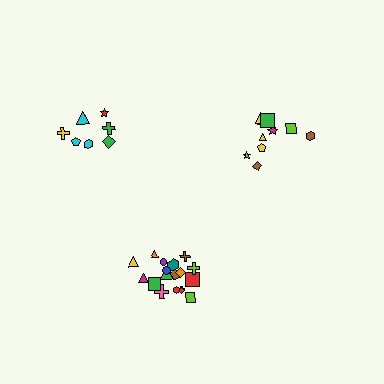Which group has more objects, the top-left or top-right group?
The top-right group.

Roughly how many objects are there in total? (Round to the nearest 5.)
Roughly 35 objects in total.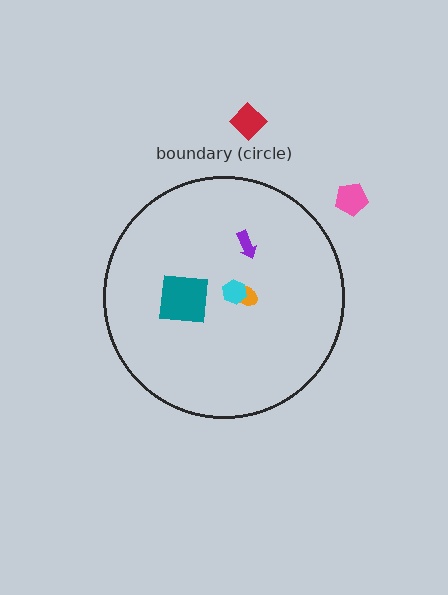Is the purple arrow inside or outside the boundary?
Inside.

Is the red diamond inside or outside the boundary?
Outside.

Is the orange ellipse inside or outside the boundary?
Inside.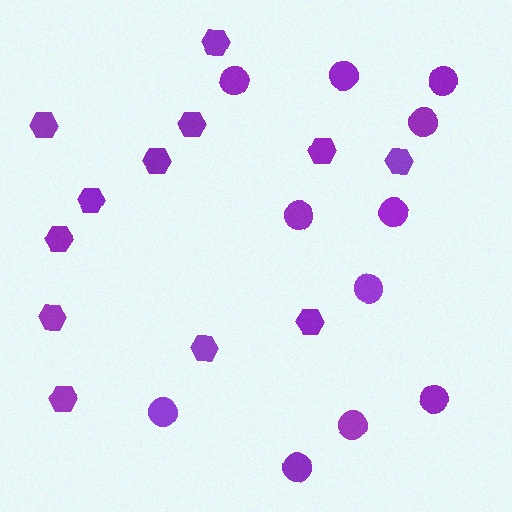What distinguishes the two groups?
There are 2 groups: one group of circles (11) and one group of hexagons (12).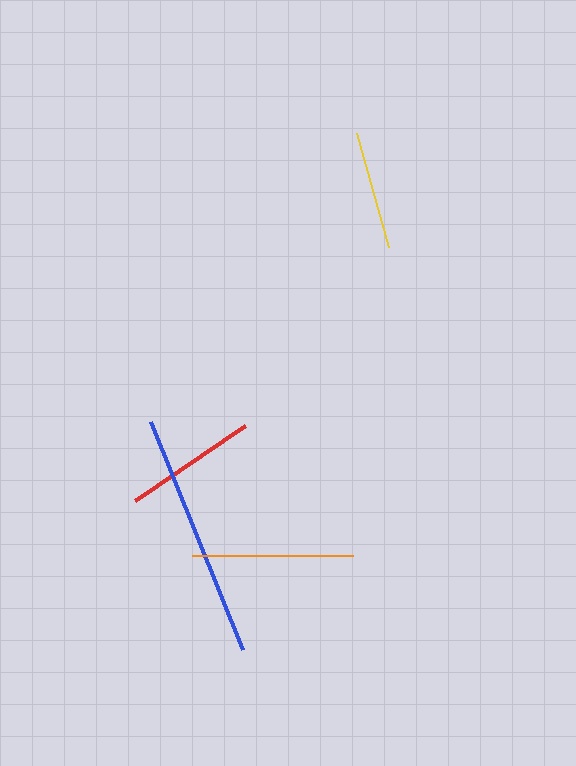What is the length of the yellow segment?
The yellow segment is approximately 118 pixels long.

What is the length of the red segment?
The red segment is approximately 133 pixels long.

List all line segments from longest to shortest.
From longest to shortest: blue, orange, red, yellow.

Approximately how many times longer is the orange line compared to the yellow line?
The orange line is approximately 1.4 times the length of the yellow line.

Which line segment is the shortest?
The yellow line is the shortest at approximately 118 pixels.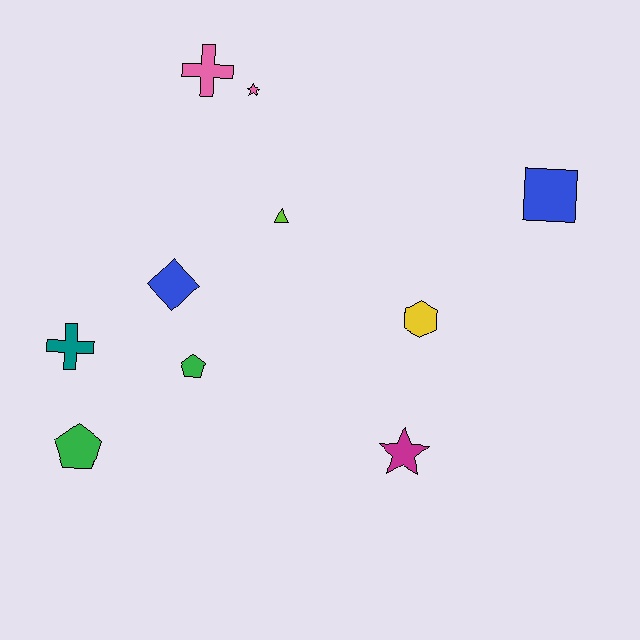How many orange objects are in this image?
There are no orange objects.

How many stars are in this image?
There are 2 stars.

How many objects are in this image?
There are 10 objects.